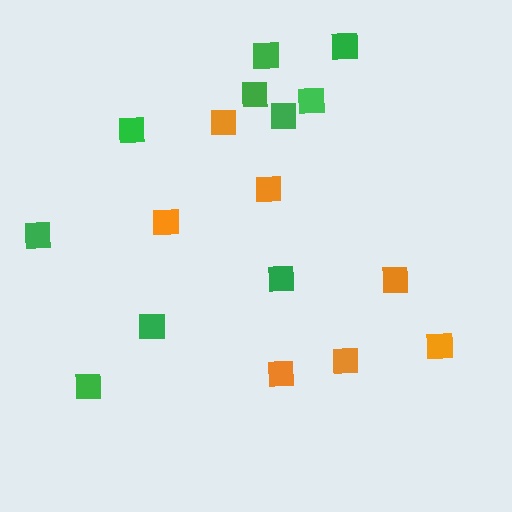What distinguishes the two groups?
There are 2 groups: one group of green squares (10) and one group of orange squares (7).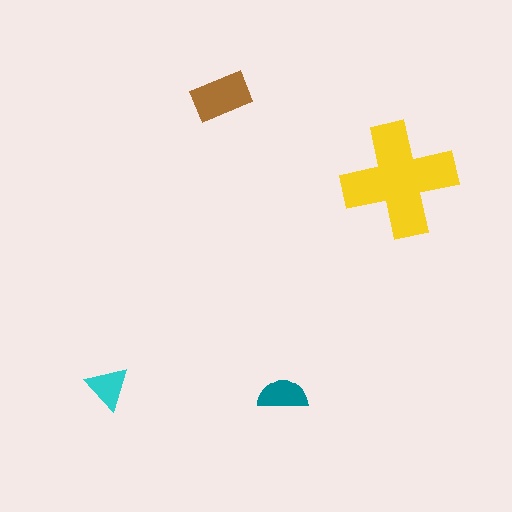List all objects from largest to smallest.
The yellow cross, the brown rectangle, the teal semicircle, the cyan triangle.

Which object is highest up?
The brown rectangle is topmost.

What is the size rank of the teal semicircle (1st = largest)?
3rd.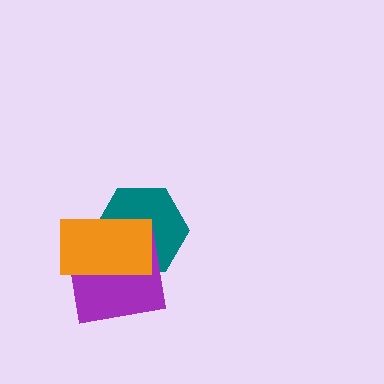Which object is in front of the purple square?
The orange rectangle is in front of the purple square.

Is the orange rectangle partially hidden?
No, no other shape covers it.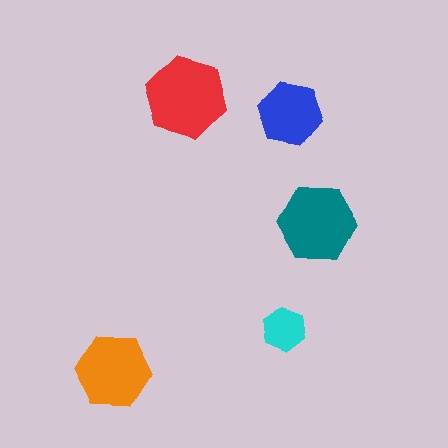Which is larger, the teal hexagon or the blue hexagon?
The teal one.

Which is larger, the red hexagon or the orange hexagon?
The red one.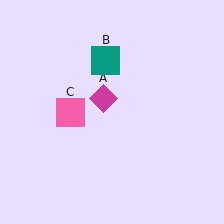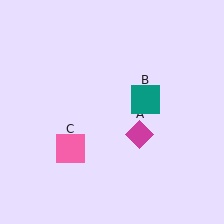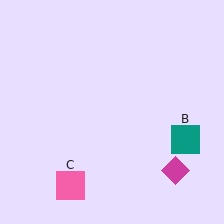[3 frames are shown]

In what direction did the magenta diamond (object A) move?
The magenta diamond (object A) moved down and to the right.